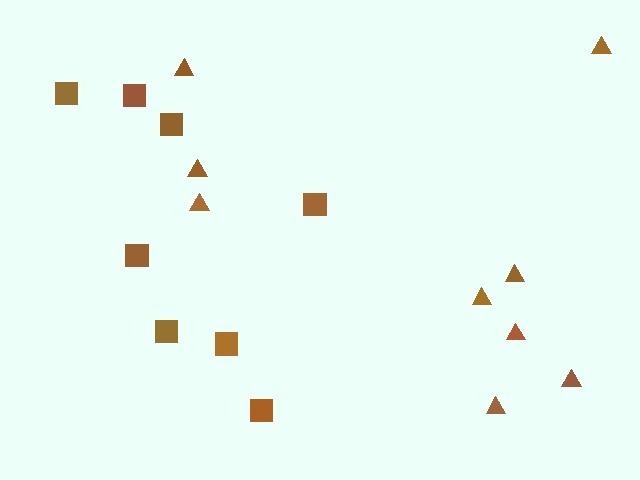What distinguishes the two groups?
There are 2 groups: one group of triangles (9) and one group of squares (8).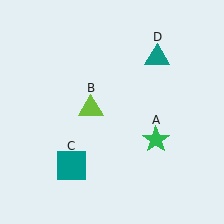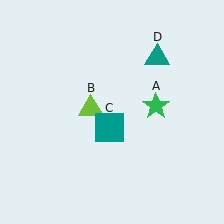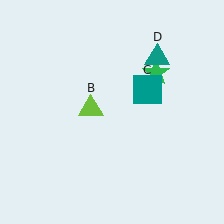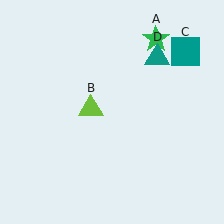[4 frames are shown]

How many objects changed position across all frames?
2 objects changed position: green star (object A), teal square (object C).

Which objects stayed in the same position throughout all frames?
Lime triangle (object B) and teal triangle (object D) remained stationary.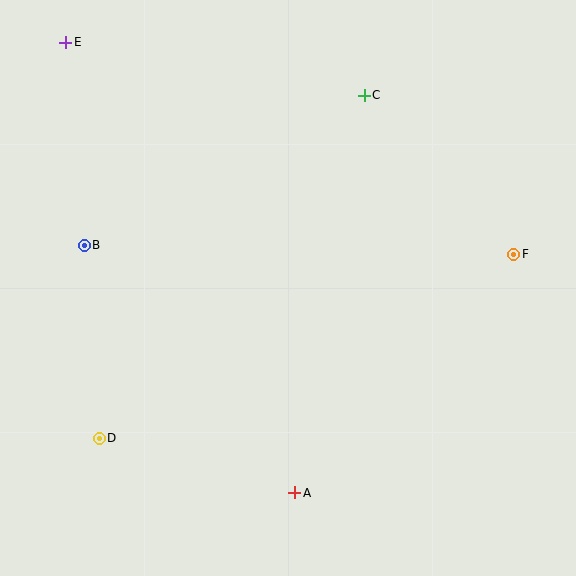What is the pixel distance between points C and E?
The distance between C and E is 303 pixels.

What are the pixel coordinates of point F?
Point F is at (514, 254).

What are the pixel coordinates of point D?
Point D is at (99, 438).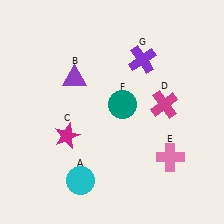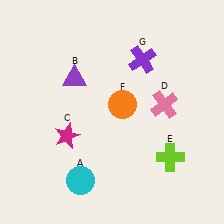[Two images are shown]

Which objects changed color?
D changed from magenta to pink. E changed from pink to lime. F changed from teal to orange.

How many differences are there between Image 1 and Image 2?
There are 3 differences between the two images.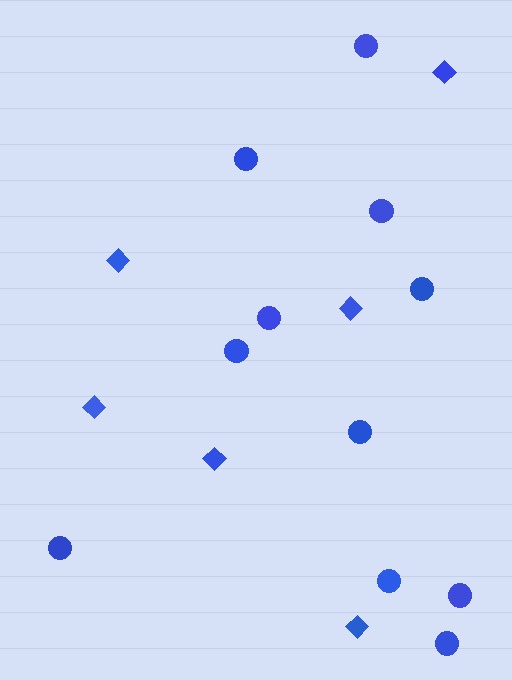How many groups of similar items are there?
There are 2 groups: one group of diamonds (6) and one group of circles (11).